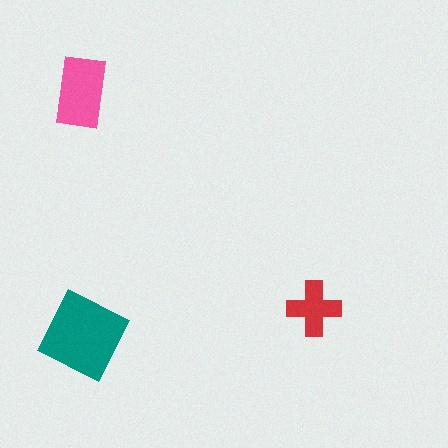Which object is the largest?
The teal diamond.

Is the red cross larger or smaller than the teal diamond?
Smaller.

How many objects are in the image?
There are 3 objects in the image.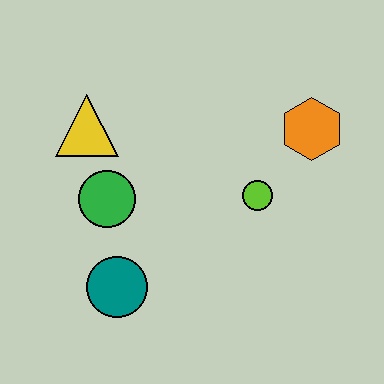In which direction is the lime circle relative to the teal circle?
The lime circle is to the right of the teal circle.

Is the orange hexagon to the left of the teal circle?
No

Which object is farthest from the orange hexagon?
The teal circle is farthest from the orange hexagon.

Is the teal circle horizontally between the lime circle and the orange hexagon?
No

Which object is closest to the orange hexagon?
The lime circle is closest to the orange hexagon.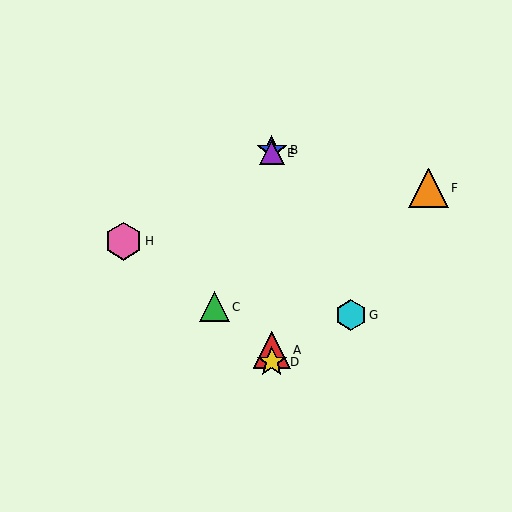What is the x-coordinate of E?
Object E is at x≈272.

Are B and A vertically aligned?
Yes, both are at x≈272.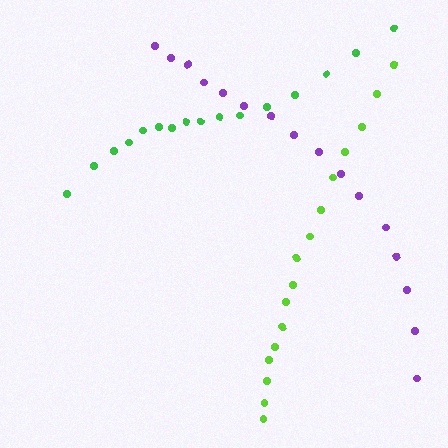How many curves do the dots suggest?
There are 3 distinct paths.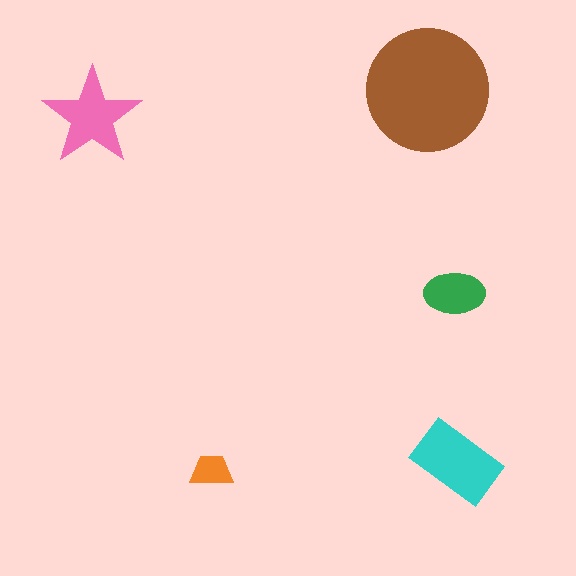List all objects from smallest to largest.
The orange trapezoid, the green ellipse, the pink star, the cyan rectangle, the brown circle.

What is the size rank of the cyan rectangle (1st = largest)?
2nd.